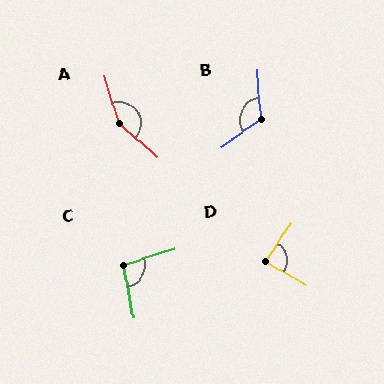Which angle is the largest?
A, at approximately 150 degrees.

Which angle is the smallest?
D, at approximately 86 degrees.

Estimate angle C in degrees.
Approximately 98 degrees.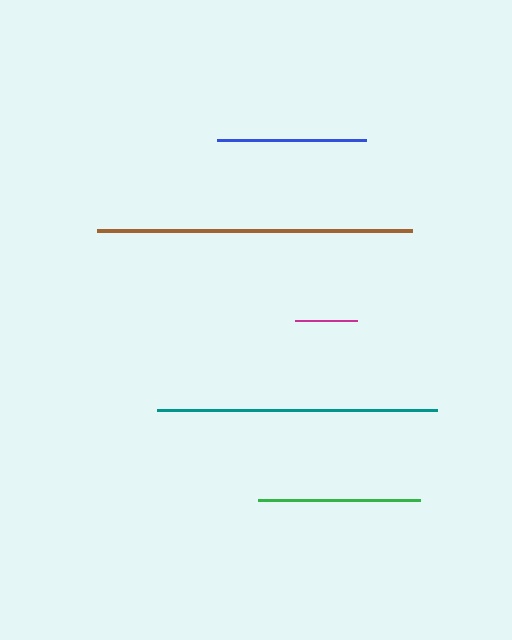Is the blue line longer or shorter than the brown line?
The brown line is longer than the blue line.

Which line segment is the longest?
The brown line is the longest at approximately 314 pixels.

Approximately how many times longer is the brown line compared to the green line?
The brown line is approximately 1.9 times the length of the green line.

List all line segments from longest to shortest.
From longest to shortest: brown, teal, green, blue, magenta.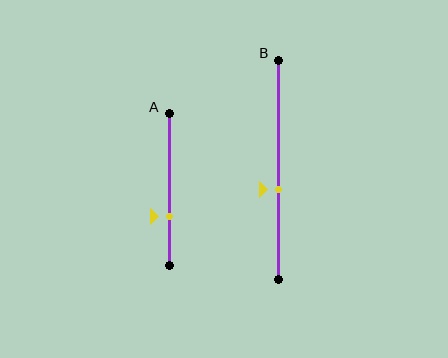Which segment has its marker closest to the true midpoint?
Segment B has its marker closest to the true midpoint.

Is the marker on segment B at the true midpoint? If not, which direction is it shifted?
No, the marker on segment B is shifted downward by about 9% of the segment length.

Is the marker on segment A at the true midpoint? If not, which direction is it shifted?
No, the marker on segment A is shifted downward by about 17% of the segment length.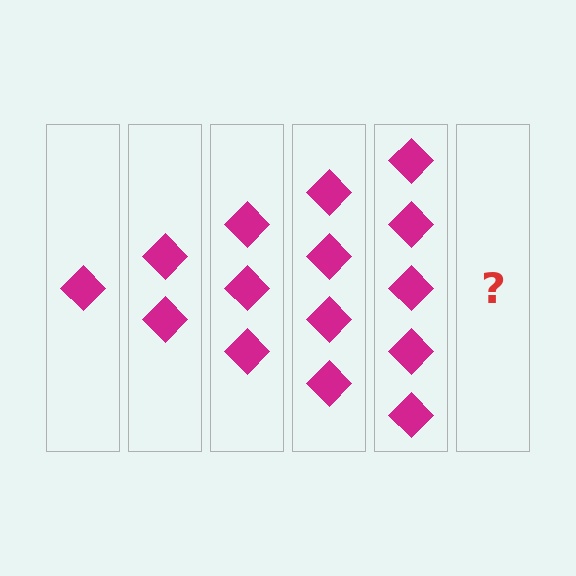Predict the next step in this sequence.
The next step is 6 diamonds.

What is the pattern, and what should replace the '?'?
The pattern is that each step adds one more diamond. The '?' should be 6 diamonds.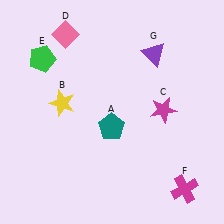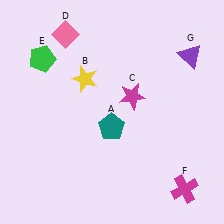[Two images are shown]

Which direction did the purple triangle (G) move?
The purple triangle (G) moved right.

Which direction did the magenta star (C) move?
The magenta star (C) moved left.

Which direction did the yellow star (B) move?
The yellow star (B) moved up.